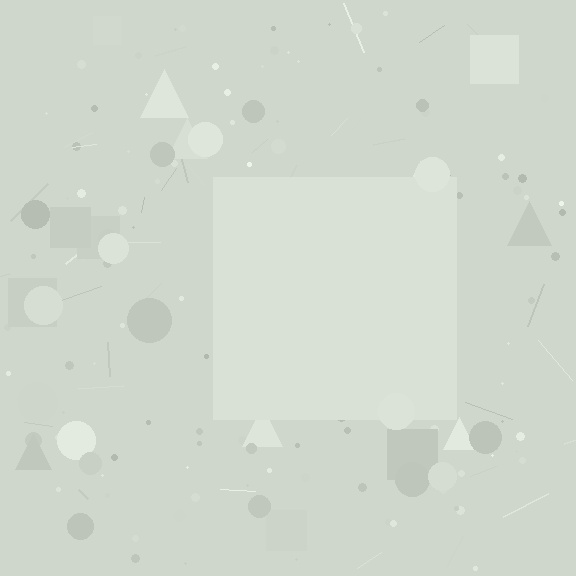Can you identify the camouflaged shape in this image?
The camouflaged shape is a square.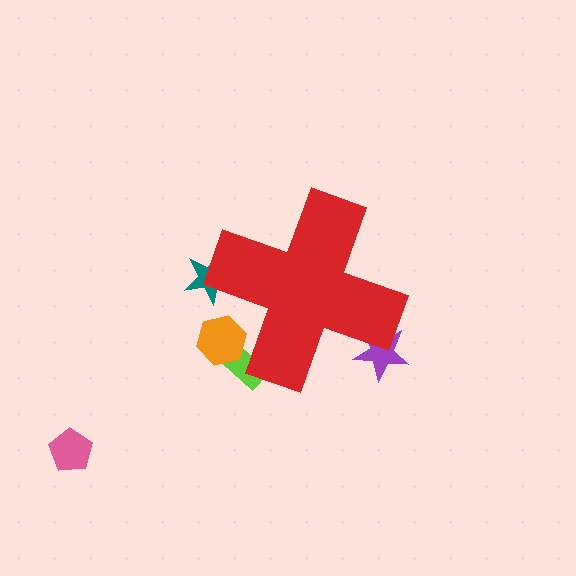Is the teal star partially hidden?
Yes, the teal star is partially hidden behind the red cross.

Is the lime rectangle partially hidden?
Yes, the lime rectangle is partially hidden behind the red cross.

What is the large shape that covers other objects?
A red cross.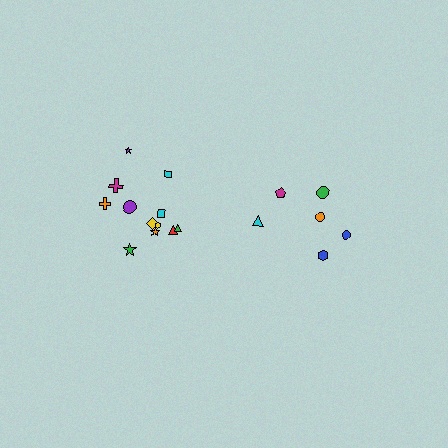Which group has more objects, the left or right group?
The left group.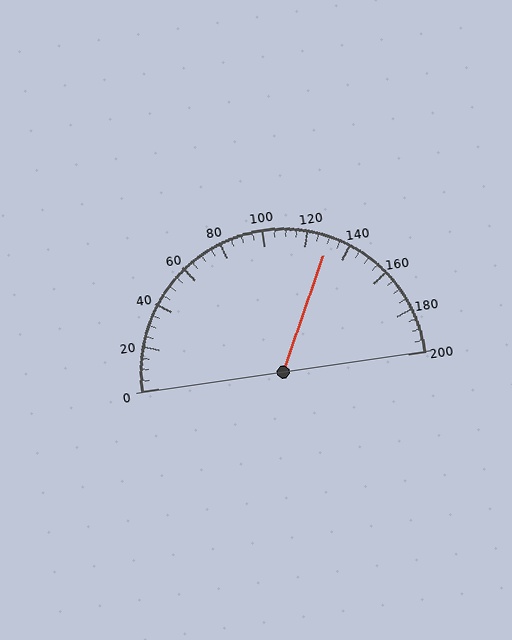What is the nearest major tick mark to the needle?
The nearest major tick mark is 120.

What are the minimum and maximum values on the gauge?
The gauge ranges from 0 to 200.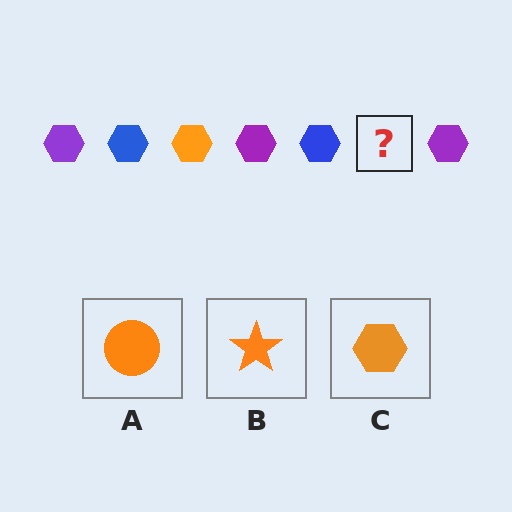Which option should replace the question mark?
Option C.